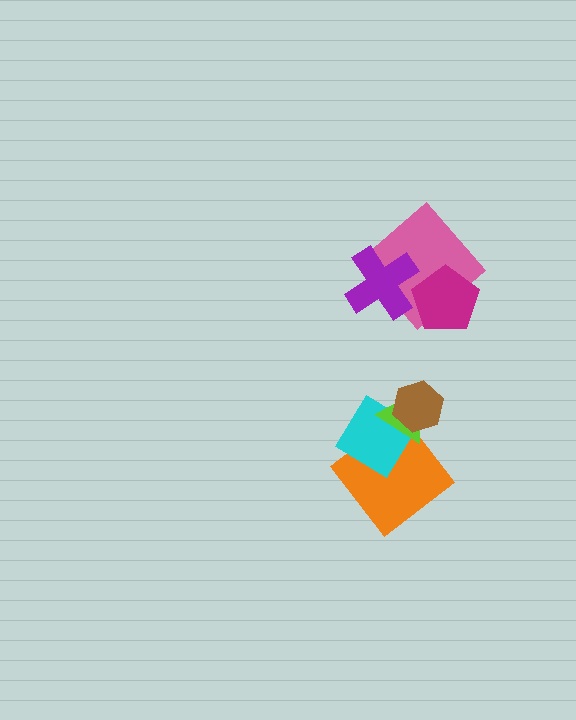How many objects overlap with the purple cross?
2 objects overlap with the purple cross.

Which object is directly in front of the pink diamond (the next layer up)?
The magenta pentagon is directly in front of the pink diamond.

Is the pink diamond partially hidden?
Yes, it is partially covered by another shape.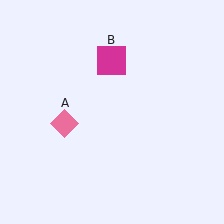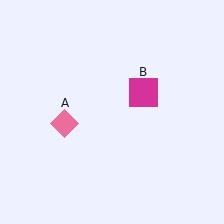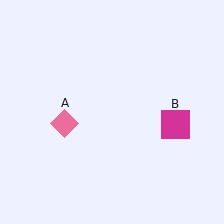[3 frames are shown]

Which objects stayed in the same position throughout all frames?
Pink diamond (object A) remained stationary.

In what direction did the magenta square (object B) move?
The magenta square (object B) moved down and to the right.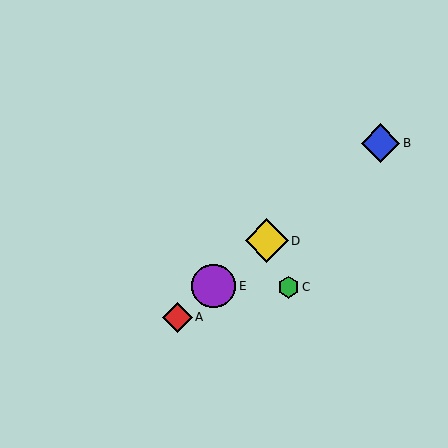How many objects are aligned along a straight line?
4 objects (A, B, D, E) are aligned along a straight line.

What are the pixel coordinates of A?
Object A is at (177, 317).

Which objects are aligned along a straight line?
Objects A, B, D, E are aligned along a straight line.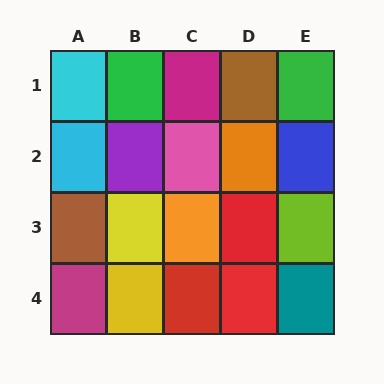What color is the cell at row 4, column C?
Red.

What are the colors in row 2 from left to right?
Cyan, purple, pink, orange, blue.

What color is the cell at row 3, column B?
Yellow.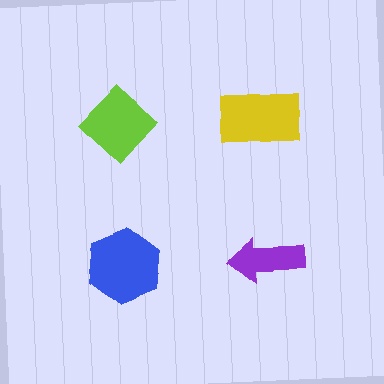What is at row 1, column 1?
A lime diamond.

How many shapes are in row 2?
2 shapes.